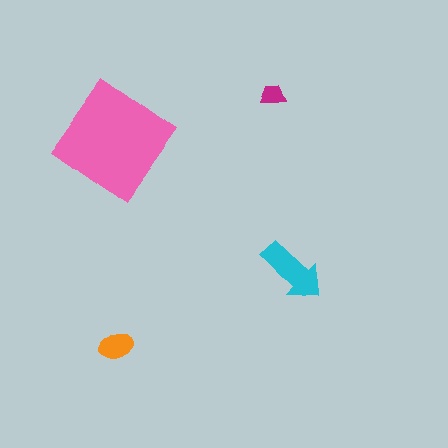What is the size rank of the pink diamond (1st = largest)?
1st.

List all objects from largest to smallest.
The pink diamond, the cyan arrow, the orange ellipse, the magenta trapezoid.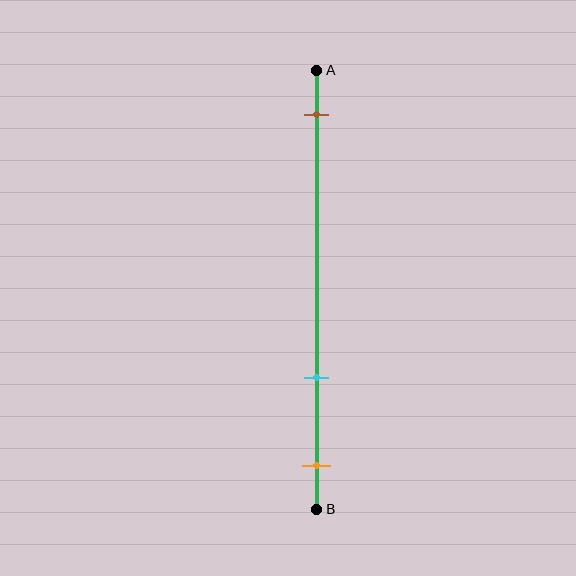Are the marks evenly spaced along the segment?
No, the marks are not evenly spaced.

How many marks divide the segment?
There are 3 marks dividing the segment.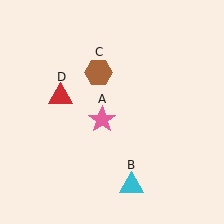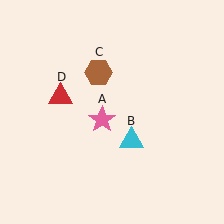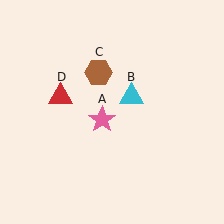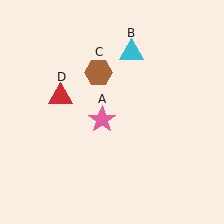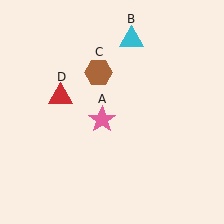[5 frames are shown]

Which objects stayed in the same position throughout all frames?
Pink star (object A) and brown hexagon (object C) and red triangle (object D) remained stationary.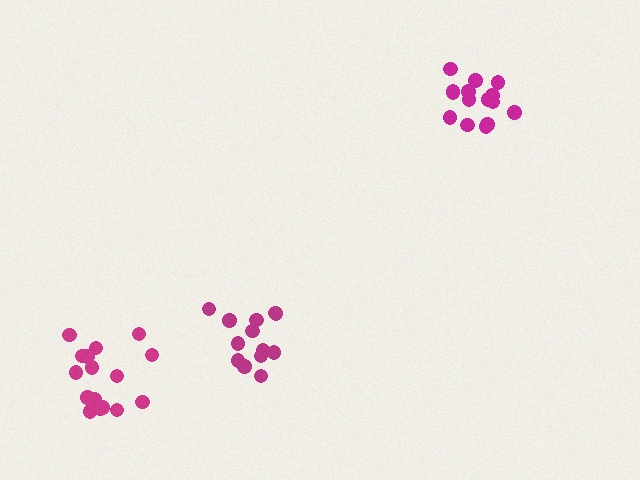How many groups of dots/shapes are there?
There are 3 groups.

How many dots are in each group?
Group 1: 13 dots, Group 2: 17 dots, Group 3: 15 dots (45 total).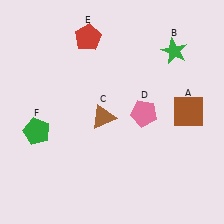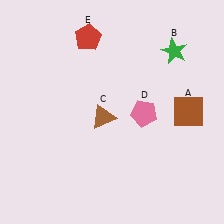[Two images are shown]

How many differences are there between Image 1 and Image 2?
There is 1 difference between the two images.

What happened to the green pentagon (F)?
The green pentagon (F) was removed in Image 2. It was in the bottom-left area of Image 1.